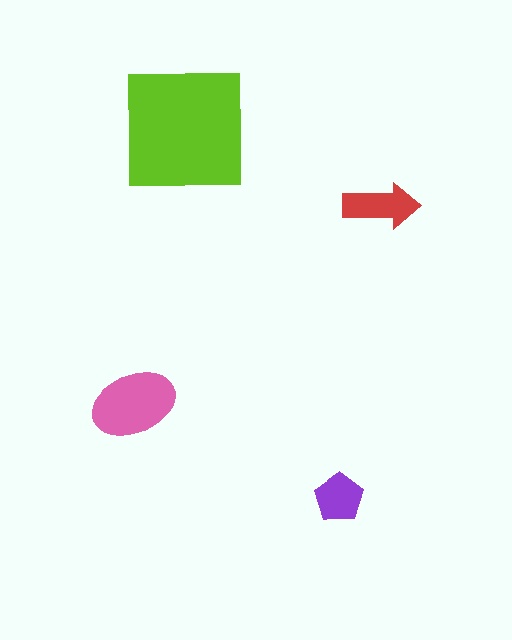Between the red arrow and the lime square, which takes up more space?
The lime square.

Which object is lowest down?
The purple pentagon is bottommost.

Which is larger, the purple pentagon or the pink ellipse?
The pink ellipse.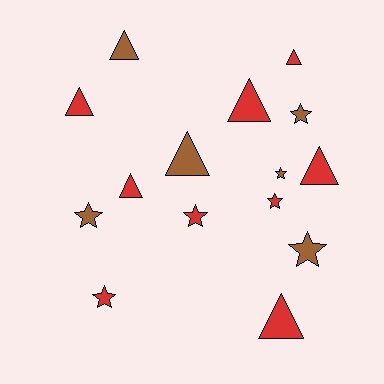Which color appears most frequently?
Red, with 9 objects.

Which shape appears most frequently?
Triangle, with 8 objects.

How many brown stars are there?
There are 4 brown stars.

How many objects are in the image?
There are 15 objects.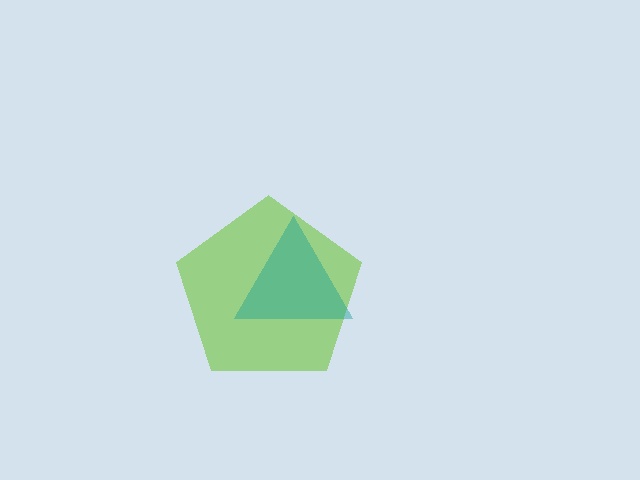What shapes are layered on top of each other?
The layered shapes are: a lime pentagon, a teal triangle.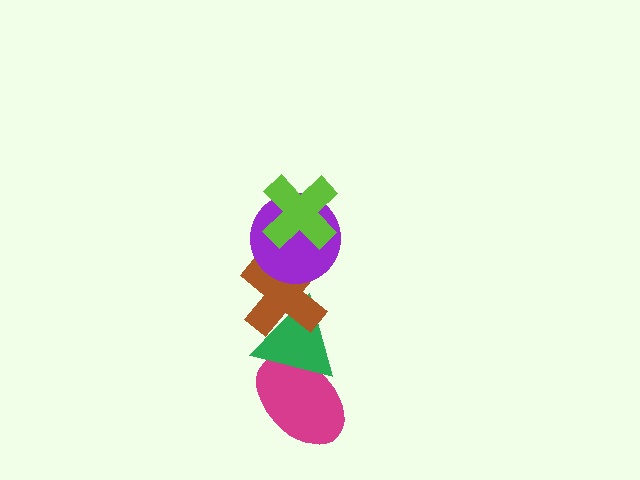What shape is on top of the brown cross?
The purple circle is on top of the brown cross.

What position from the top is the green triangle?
The green triangle is 4th from the top.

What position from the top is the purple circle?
The purple circle is 2nd from the top.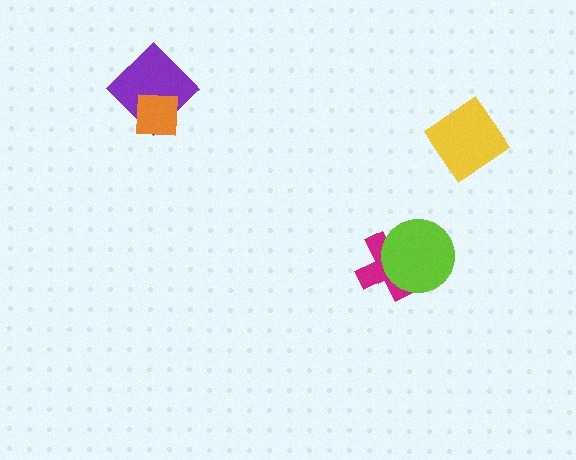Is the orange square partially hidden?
No, no other shape covers it.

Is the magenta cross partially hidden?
Yes, it is partially covered by another shape.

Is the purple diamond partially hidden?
Yes, it is partially covered by another shape.